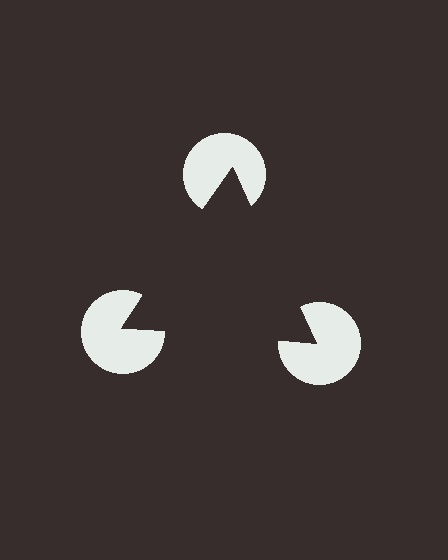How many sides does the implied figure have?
3 sides.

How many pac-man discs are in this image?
There are 3 — one at each vertex of the illusory triangle.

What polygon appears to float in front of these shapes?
An illusory triangle — its edges are inferred from the aligned wedge cuts in the pac-man discs, not physically drawn.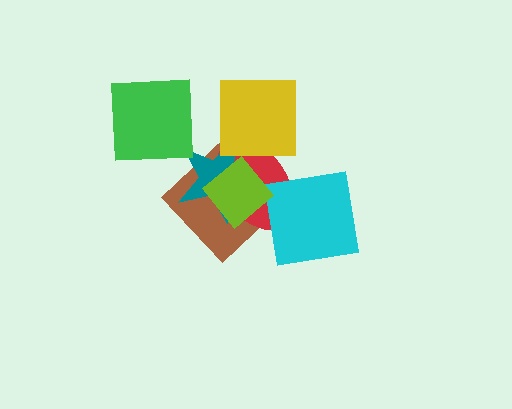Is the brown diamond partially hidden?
Yes, it is partially covered by another shape.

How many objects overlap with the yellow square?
2 objects overlap with the yellow square.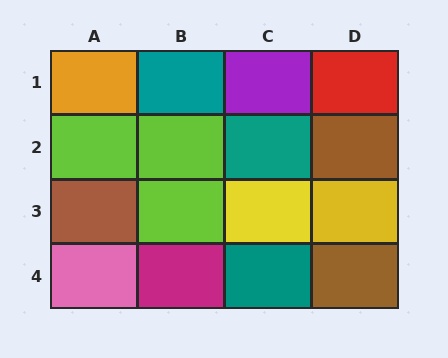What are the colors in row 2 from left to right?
Lime, lime, teal, brown.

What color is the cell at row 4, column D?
Brown.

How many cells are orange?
1 cell is orange.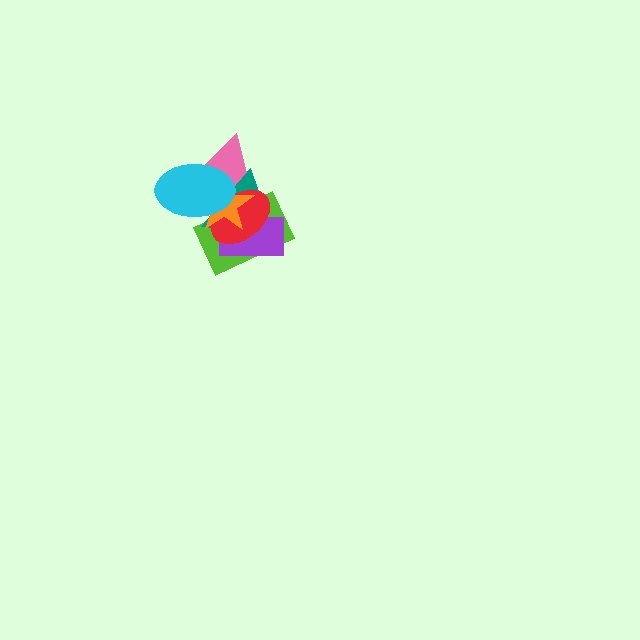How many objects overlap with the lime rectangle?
6 objects overlap with the lime rectangle.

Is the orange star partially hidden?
Yes, it is partially covered by another shape.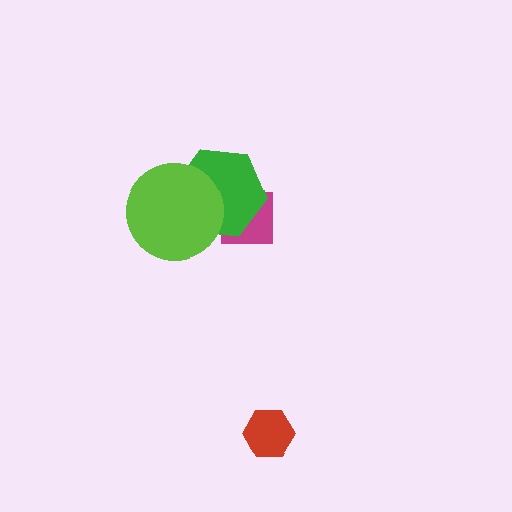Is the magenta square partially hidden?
Yes, it is partially covered by another shape.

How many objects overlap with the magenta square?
1 object overlaps with the magenta square.